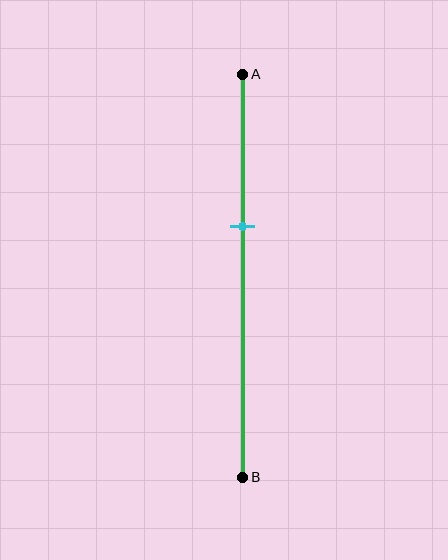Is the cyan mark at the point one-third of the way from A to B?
No, the mark is at about 40% from A, not at the 33% one-third point.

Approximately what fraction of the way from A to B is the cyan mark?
The cyan mark is approximately 40% of the way from A to B.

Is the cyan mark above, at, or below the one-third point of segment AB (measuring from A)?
The cyan mark is below the one-third point of segment AB.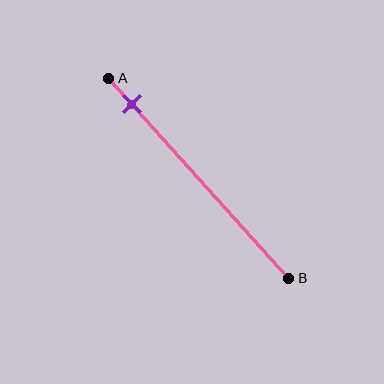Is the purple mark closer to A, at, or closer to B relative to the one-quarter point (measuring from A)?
The purple mark is closer to point A than the one-quarter point of segment AB.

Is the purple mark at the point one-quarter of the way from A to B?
No, the mark is at about 15% from A, not at the 25% one-quarter point.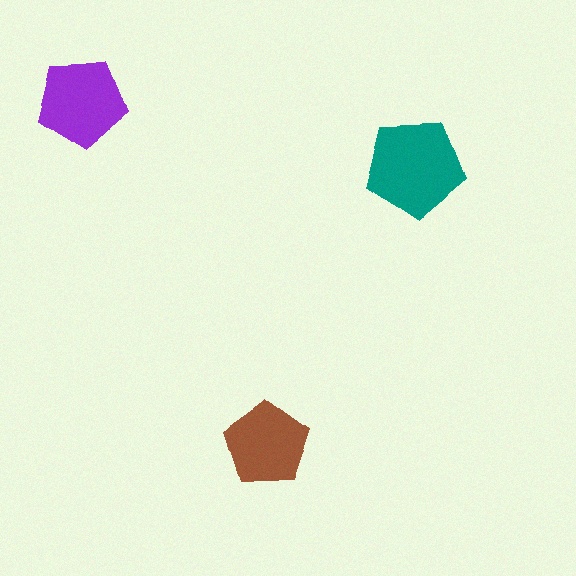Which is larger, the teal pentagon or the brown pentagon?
The teal one.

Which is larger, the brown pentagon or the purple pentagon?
The purple one.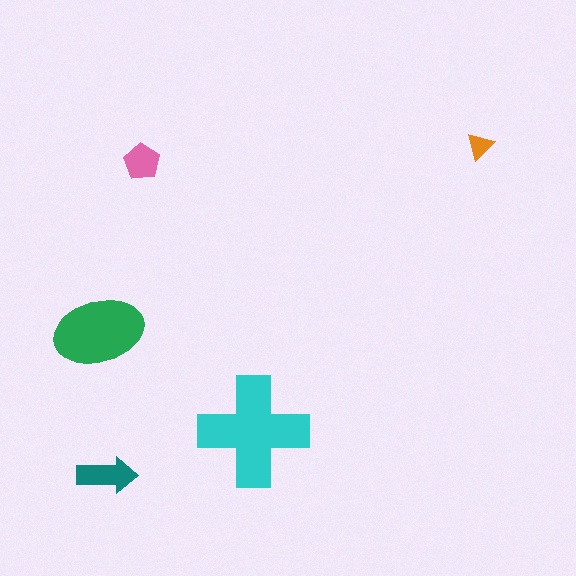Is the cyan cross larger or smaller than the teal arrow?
Larger.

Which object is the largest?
The cyan cross.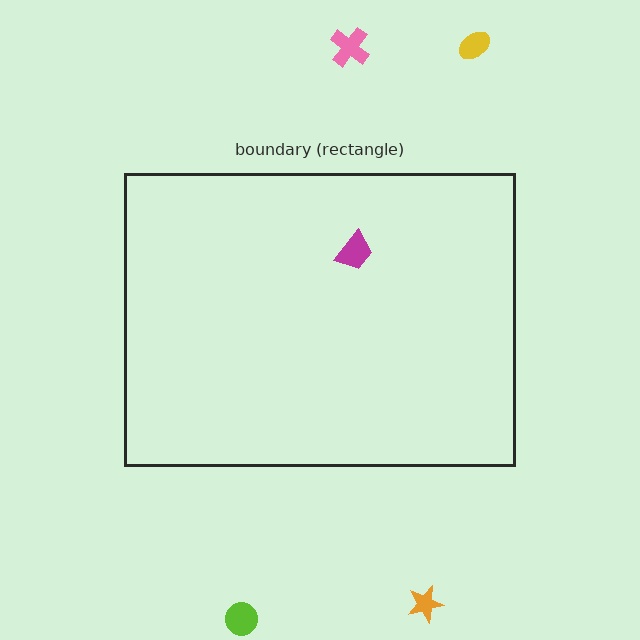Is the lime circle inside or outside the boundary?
Outside.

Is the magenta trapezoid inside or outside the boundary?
Inside.